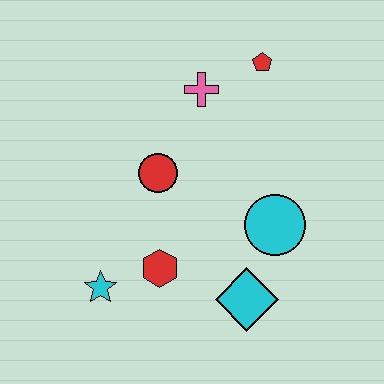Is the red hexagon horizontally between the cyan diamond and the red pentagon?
No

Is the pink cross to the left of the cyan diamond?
Yes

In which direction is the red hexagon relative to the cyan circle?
The red hexagon is to the left of the cyan circle.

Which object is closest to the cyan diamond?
The cyan circle is closest to the cyan diamond.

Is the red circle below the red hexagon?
No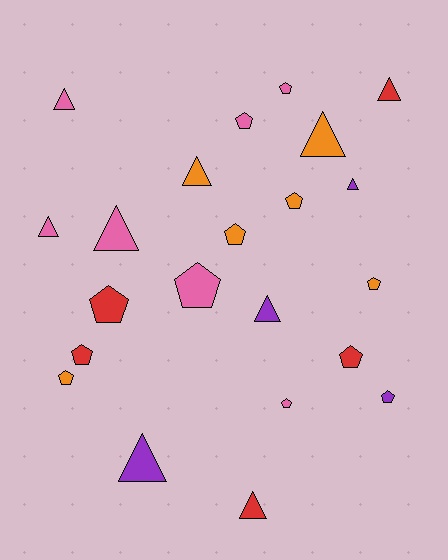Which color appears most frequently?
Pink, with 7 objects.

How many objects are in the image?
There are 22 objects.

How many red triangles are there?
There are 2 red triangles.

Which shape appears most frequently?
Pentagon, with 12 objects.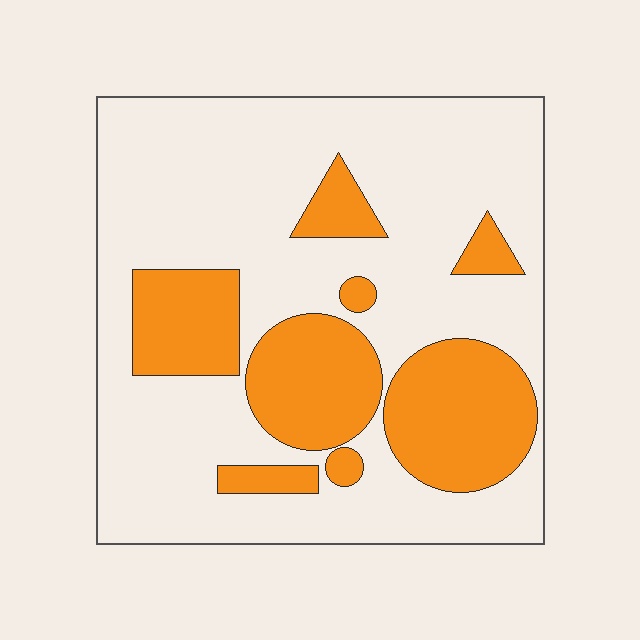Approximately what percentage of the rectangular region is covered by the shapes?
Approximately 30%.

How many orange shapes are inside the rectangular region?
8.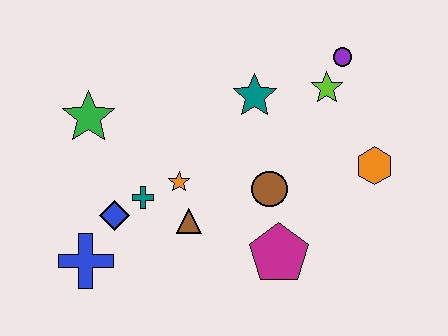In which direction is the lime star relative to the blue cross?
The lime star is to the right of the blue cross.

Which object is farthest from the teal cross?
The purple circle is farthest from the teal cross.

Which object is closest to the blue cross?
The blue diamond is closest to the blue cross.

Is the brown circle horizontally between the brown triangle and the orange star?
No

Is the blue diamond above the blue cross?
Yes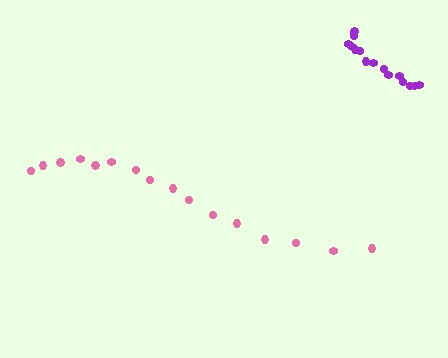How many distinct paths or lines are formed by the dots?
There are 2 distinct paths.